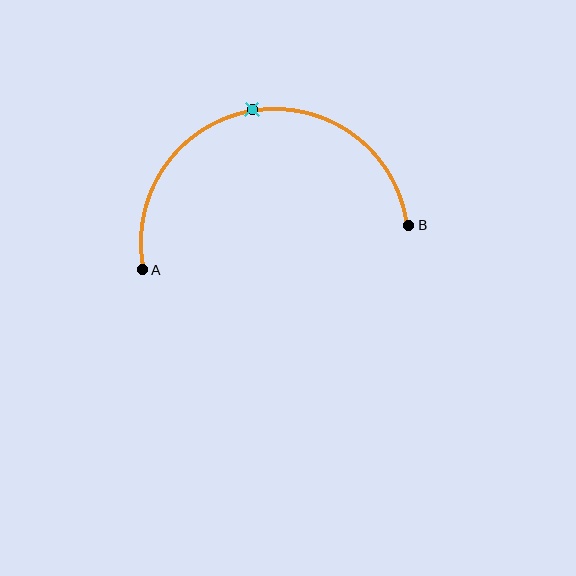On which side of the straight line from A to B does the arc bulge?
The arc bulges above the straight line connecting A and B.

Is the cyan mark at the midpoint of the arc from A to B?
Yes. The cyan mark lies on the arc at equal arc-length from both A and B — it is the arc midpoint.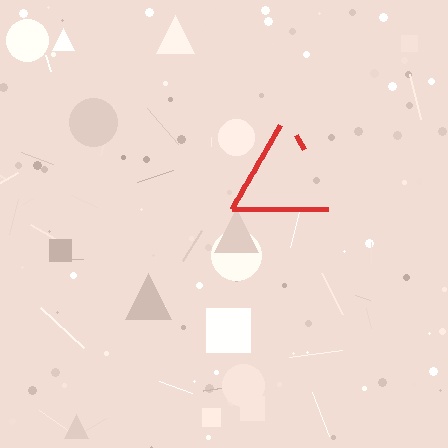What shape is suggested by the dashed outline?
The dashed outline suggests a triangle.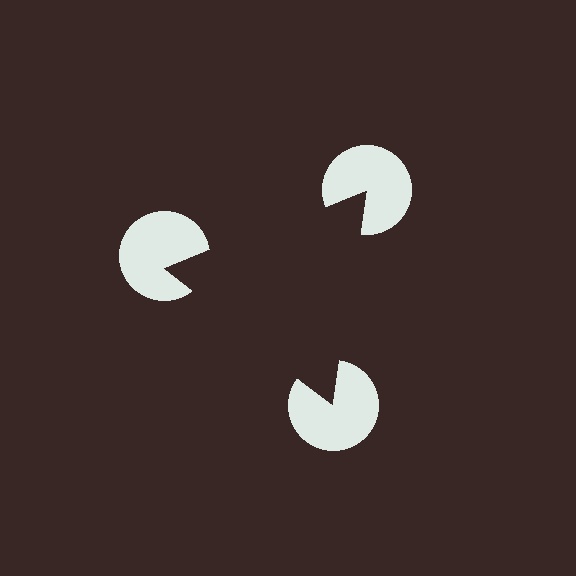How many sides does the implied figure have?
3 sides.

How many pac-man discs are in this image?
There are 3 — one at each vertex of the illusory triangle.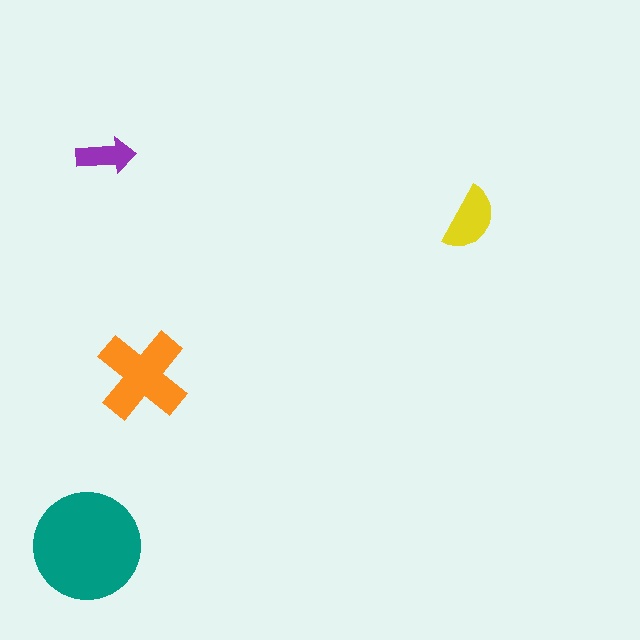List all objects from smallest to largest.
The purple arrow, the yellow semicircle, the orange cross, the teal circle.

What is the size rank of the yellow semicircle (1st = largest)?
3rd.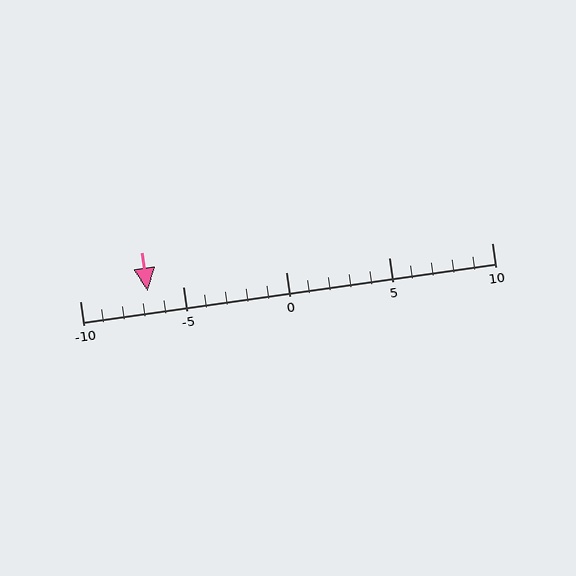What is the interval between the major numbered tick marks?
The major tick marks are spaced 5 units apart.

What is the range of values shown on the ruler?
The ruler shows values from -10 to 10.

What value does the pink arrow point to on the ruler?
The pink arrow points to approximately -7.